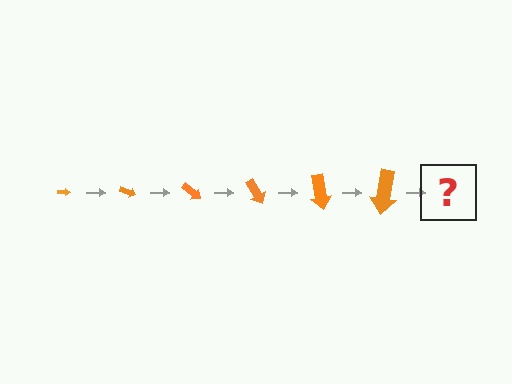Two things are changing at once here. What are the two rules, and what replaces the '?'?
The two rules are that the arrow grows larger each step and it rotates 20 degrees each step. The '?' should be an arrow, larger than the previous one and rotated 120 degrees from the start.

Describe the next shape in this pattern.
It should be an arrow, larger than the previous one and rotated 120 degrees from the start.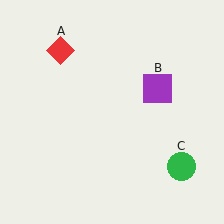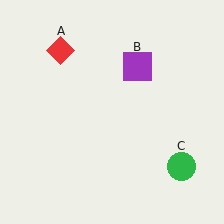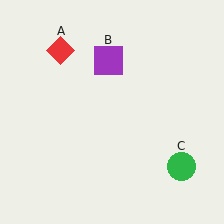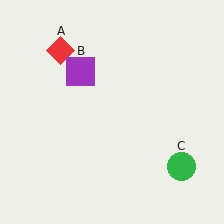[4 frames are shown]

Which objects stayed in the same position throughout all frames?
Red diamond (object A) and green circle (object C) remained stationary.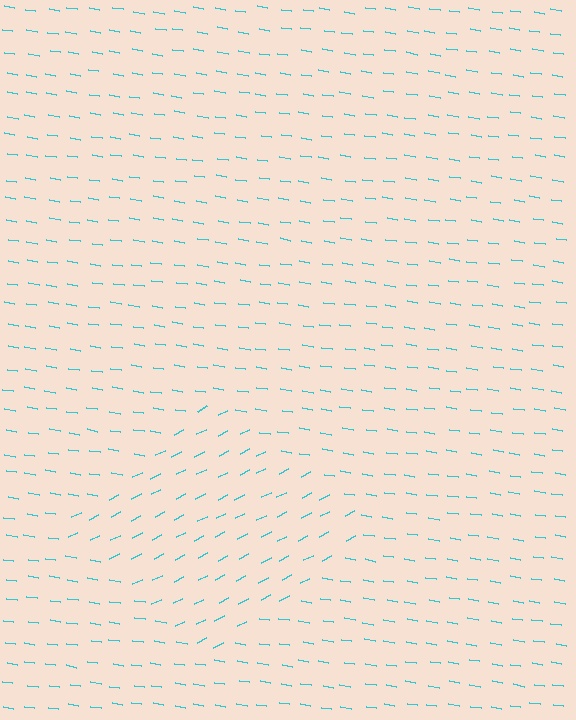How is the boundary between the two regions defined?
The boundary is defined purely by a change in line orientation (approximately 35 degrees difference). All lines are the same color and thickness.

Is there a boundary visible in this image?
Yes, there is a texture boundary formed by a change in line orientation.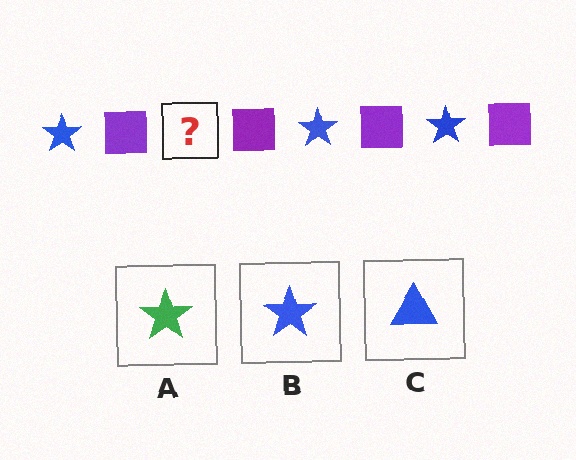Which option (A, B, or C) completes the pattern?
B.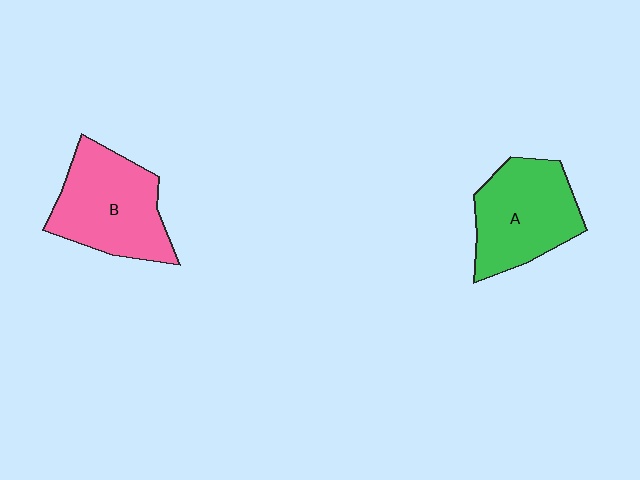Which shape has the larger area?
Shape B (pink).